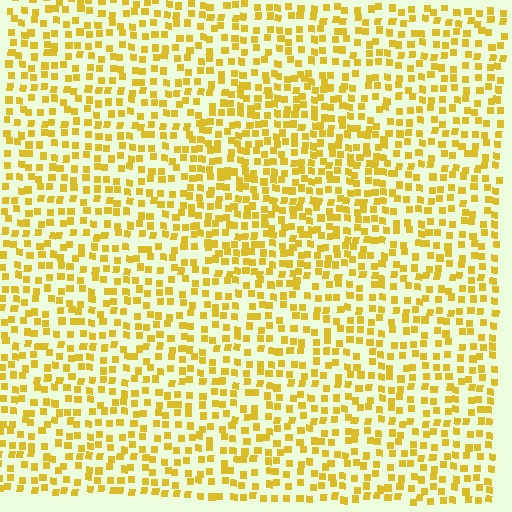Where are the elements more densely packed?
The elements are more densely packed inside the circle boundary.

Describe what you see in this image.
The image contains small yellow elements arranged at two different densities. A circle-shaped region is visible where the elements are more densely packed than the surrounding area.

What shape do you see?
I see a circle.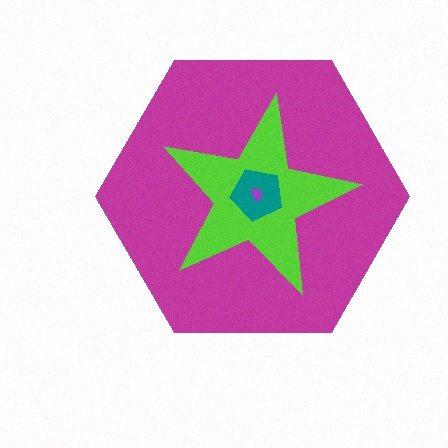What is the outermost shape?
The magenta hexagon.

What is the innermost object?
The purple trapezoid.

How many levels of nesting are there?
4.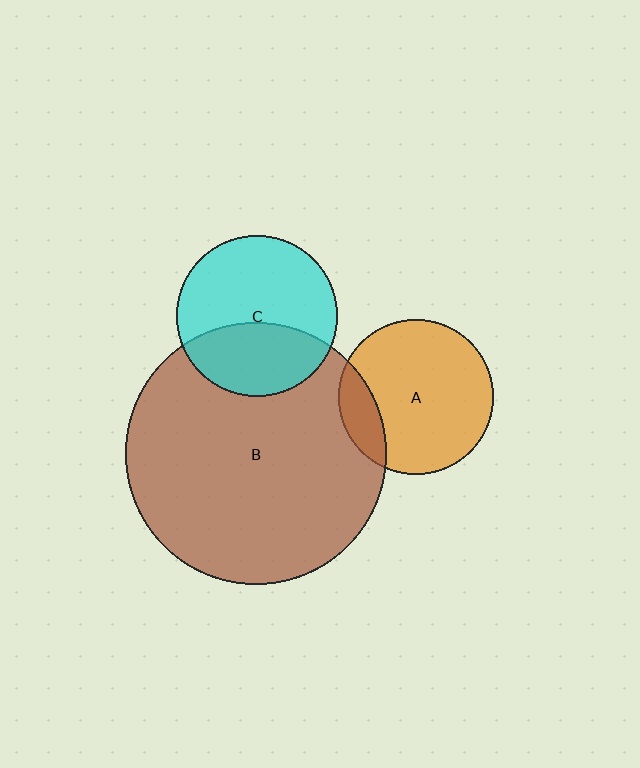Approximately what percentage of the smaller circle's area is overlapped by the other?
Approximately 40%.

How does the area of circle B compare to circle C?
Approximately 2.6 times.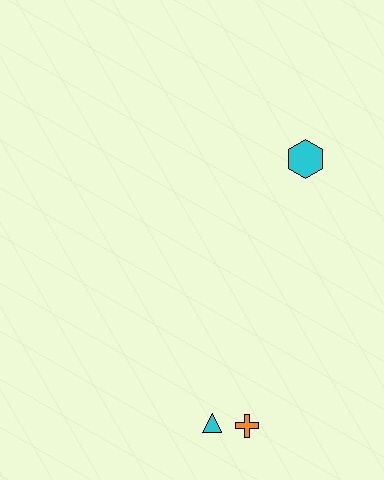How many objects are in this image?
There are 3 objects.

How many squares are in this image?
There are no squares.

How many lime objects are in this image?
There are no lime objects.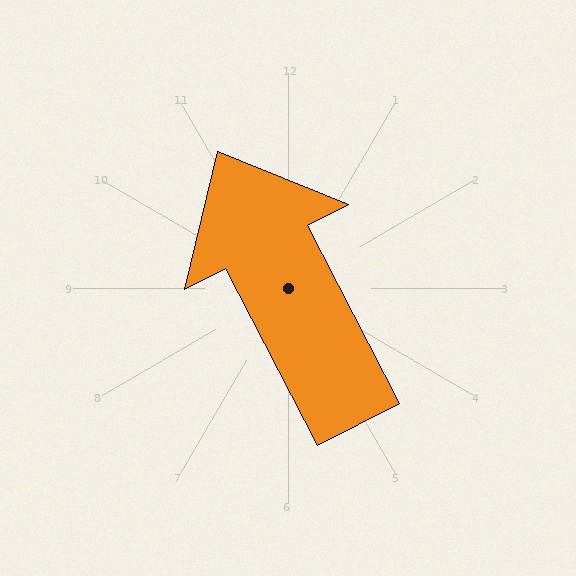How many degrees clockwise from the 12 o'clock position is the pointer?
Approximately 333 degrees.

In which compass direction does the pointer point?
Northwest.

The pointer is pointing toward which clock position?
Roughly 11 o'clock.